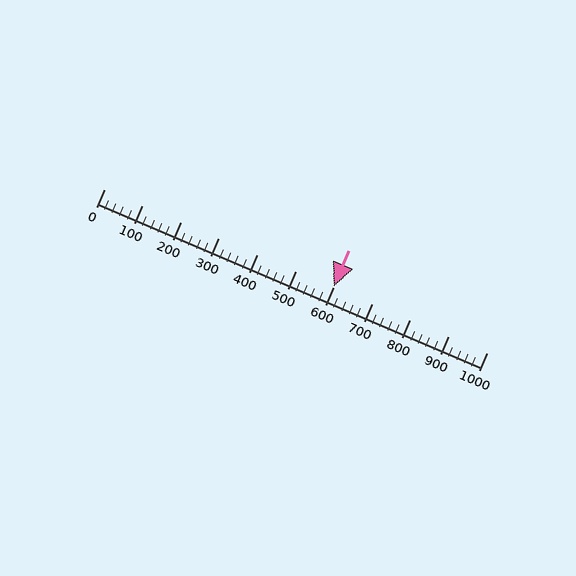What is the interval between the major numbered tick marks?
The major tick marks are spaced 100 units apart.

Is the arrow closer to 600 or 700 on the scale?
The arrow is closer to 600.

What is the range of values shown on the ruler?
The ruler shows values from 0 to 1000.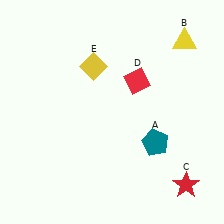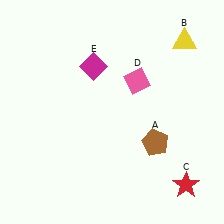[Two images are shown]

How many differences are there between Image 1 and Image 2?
There are 3 differences between the two images.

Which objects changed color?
A changed from teal to brown. D changed from red to pink. E changed from yellow to magenta.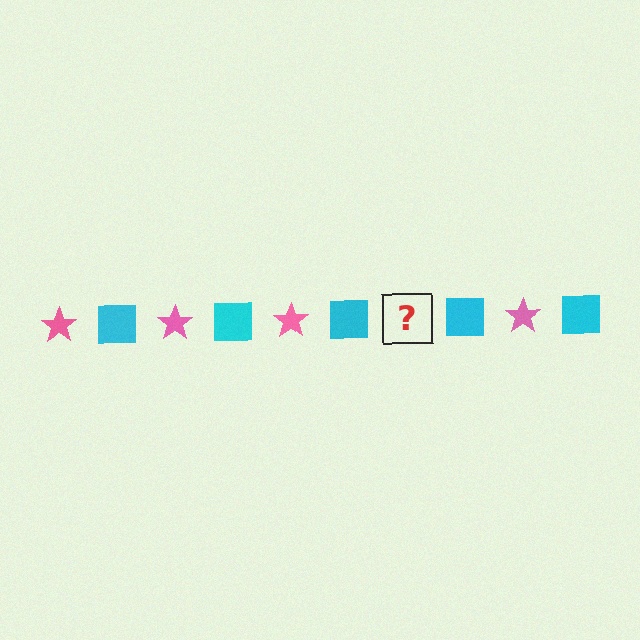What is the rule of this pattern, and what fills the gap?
The rule is that the pattern alternates between pink star and cyan square. The gap should be filled with a pink star.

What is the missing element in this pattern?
The missing element is a pink star.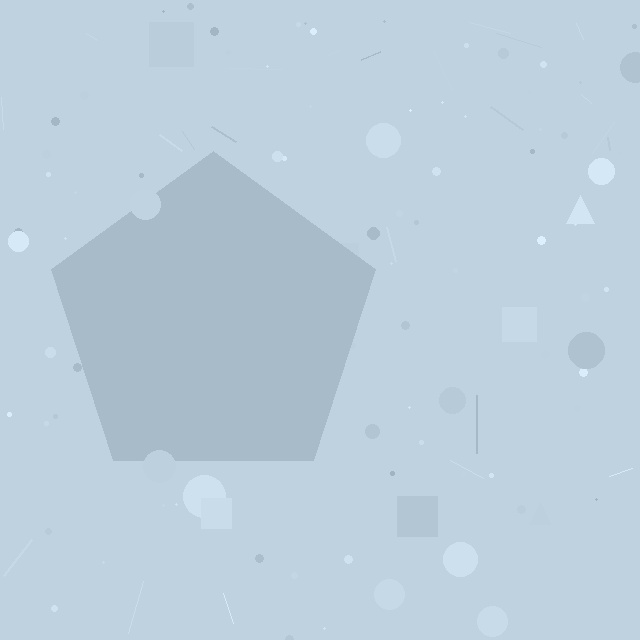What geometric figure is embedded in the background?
A pentagon is embedded in the background.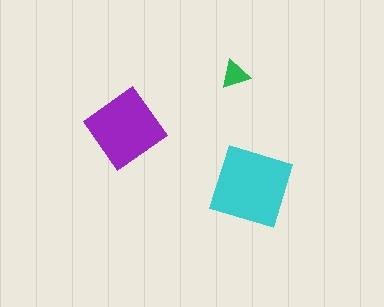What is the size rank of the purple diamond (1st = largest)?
2nd.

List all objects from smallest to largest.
The green triangle, the purple diamond, the cyan diamond.